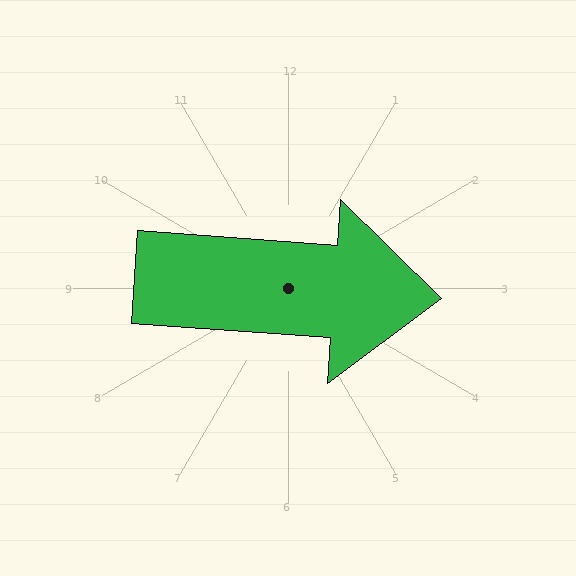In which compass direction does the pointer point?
East.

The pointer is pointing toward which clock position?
Roughly 3 o'clock.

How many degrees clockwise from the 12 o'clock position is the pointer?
Approximately 94 degrees.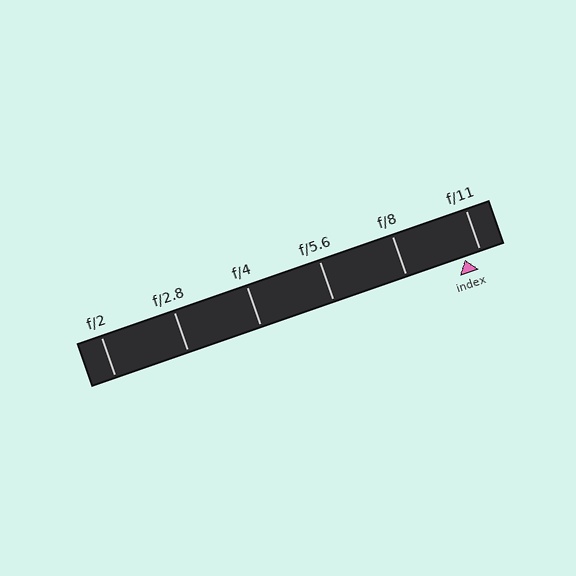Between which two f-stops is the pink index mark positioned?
The index mark is between f/8 and f/11.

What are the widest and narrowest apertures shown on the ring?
The widest aperture shown is f/2 and the narrowest is f/11.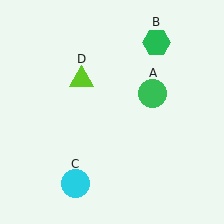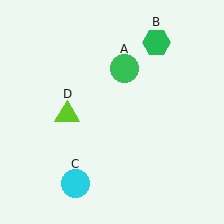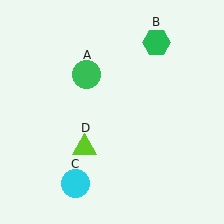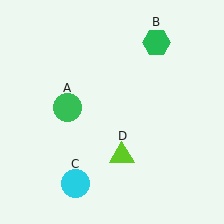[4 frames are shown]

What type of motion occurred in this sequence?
The green circle (object A), lime triangle (object D) rotated counterclockwise around the center of the scene.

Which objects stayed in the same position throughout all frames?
Green hexagon (object B) and cyan circle (object C) remained stationary.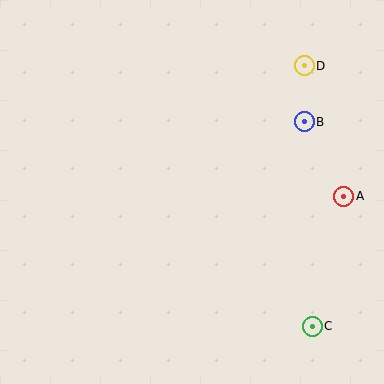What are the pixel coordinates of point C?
Point C is at (312, 326).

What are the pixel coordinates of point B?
Point B is at (304, 122).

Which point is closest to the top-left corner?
Point D is closest to the top-left corner.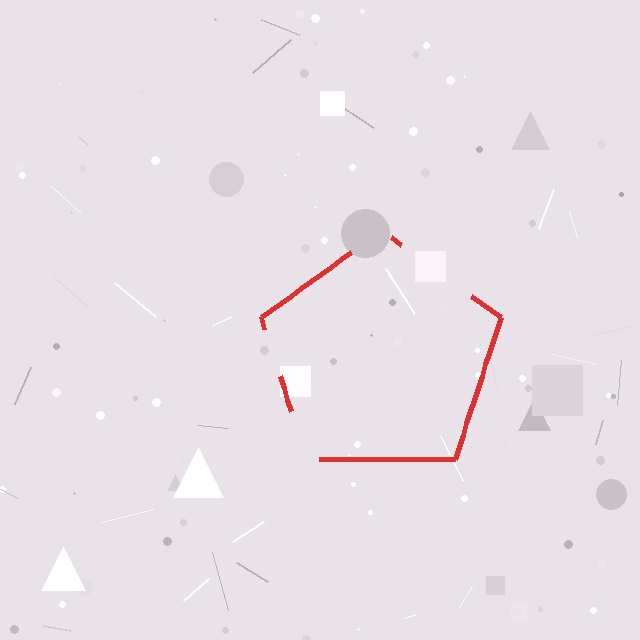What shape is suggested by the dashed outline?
The dashed outline suggests a pentagon.